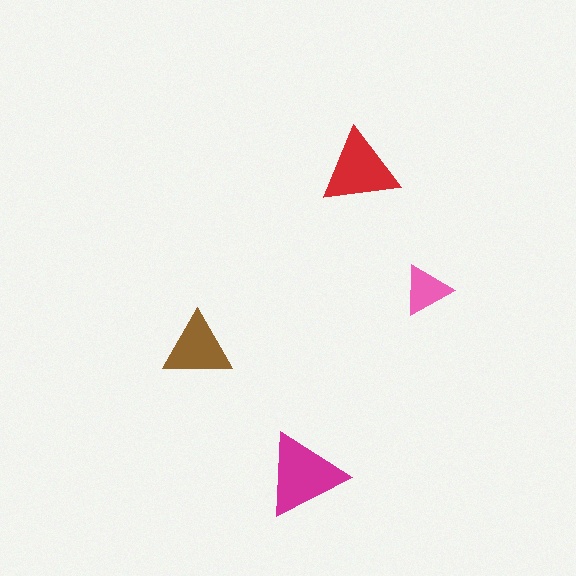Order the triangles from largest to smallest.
the magenta one, the red one, the brown one, the pink one.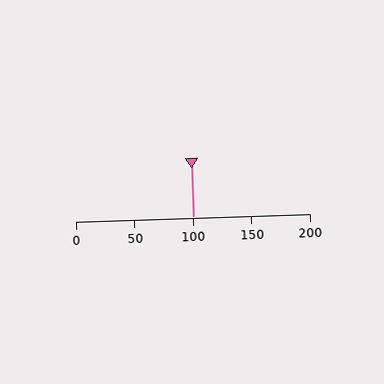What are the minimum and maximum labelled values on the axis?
The axis runs from 0 to 200.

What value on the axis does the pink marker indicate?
The marker indicates approximately 100.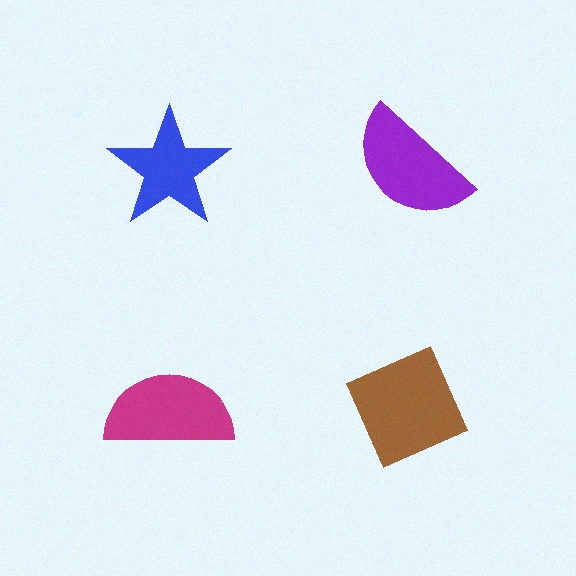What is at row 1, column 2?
A purple semicircle.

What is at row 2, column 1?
A magenta semicircle.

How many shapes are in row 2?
2 shapes.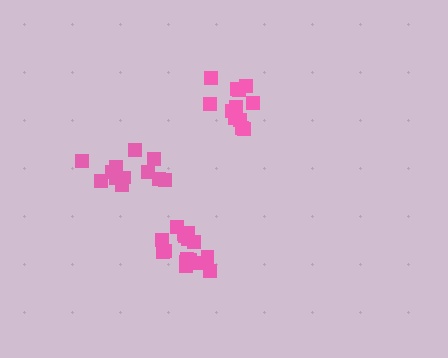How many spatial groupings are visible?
There are 3 spatial groupings.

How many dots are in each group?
Group 1: 16 dots, Group 2: 12 dots, Group 3: 12 dots (40 total).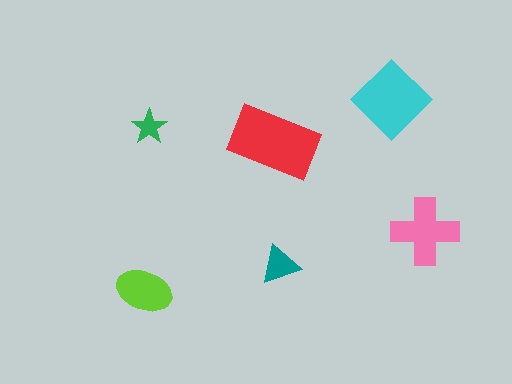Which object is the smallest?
The green star.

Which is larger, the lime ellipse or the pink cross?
The pink cross.